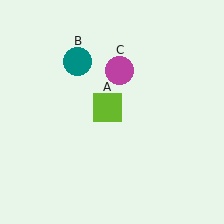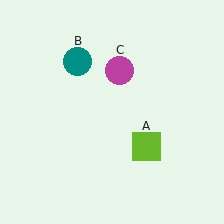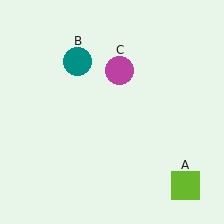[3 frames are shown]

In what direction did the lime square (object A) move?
The lime square (object A) moved down and to the right.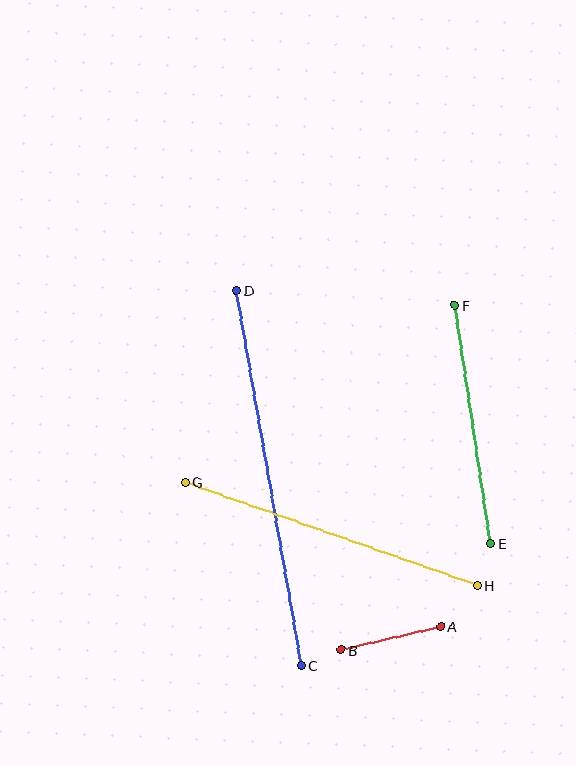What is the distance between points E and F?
The distance is approximately 241 pixels.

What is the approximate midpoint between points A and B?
The midpoint is at approximately (391, 638) pixels.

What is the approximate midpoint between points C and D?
The midpoint is at approximately (269, 478) pixels.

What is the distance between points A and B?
The distance is approximately 102 pixels.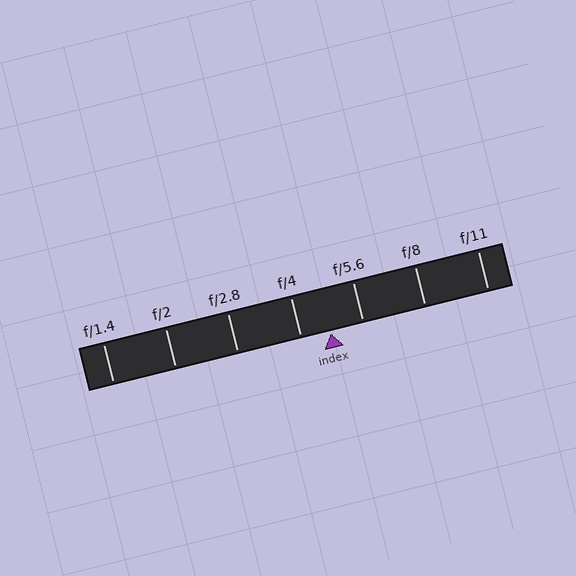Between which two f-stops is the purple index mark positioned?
The index mark is between f/4 and f/5.6.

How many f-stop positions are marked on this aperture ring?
There are 7 f-stop positions marked.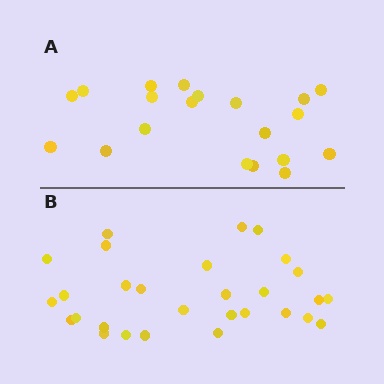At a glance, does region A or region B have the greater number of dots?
Region B (the bottom region) has more dots.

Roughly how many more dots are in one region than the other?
Region B has roughly 8 or so more dots than region A.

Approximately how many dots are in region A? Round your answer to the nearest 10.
About 20 dots.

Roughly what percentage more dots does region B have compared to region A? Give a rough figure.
About 45% more.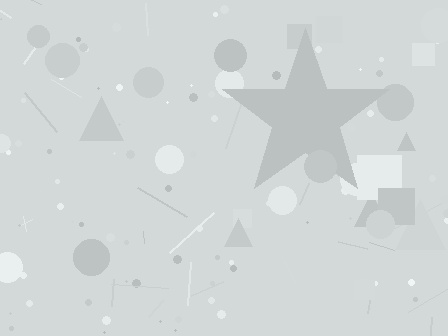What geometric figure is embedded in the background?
A star is embedded in the background.